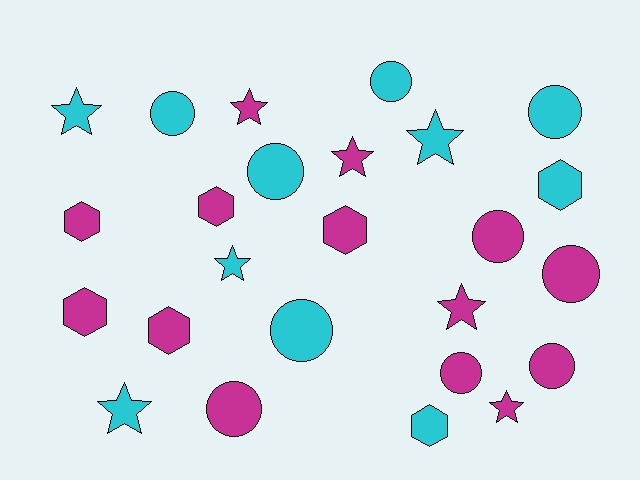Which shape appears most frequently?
Circle, with 10 objects.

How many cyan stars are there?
There are 4 cyan stars.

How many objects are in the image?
There are 25 objects.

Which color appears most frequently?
Magenta, with 14 objects.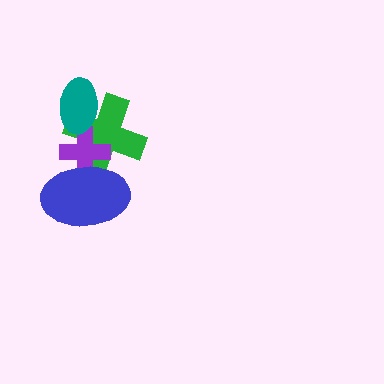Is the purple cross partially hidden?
Yes, it is partially covered by another shape.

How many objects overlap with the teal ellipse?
2 objects overlap with the teal ellipse.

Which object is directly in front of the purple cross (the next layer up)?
The blue ellipse is directly in front of the purple cross.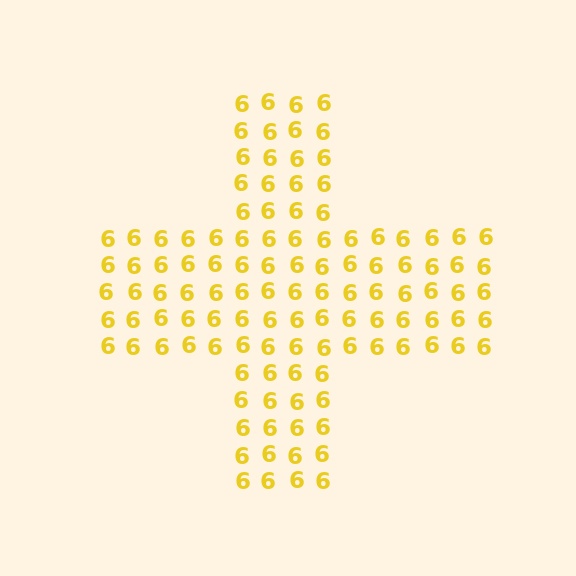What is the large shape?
The large shape is a cross.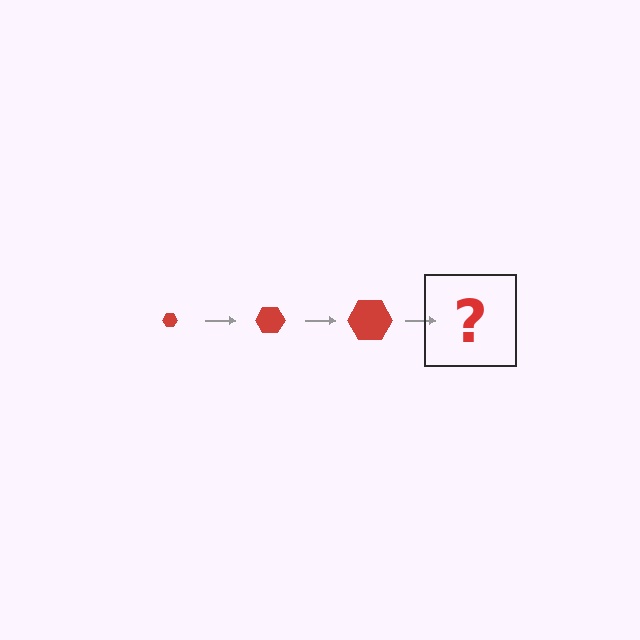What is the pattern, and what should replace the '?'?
The pattern is that the hexagon gets progressively larger each step. The '?' should be a red hexagon, larger than the previous one.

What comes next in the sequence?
The next element should be a red hexagon, larger than the previous one.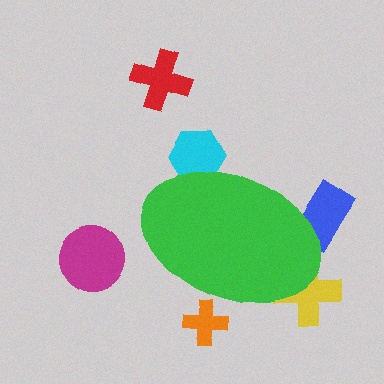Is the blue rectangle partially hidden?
Yes, the blue rectangle is partially hidden behind the green ellipse.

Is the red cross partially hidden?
No, the red cross is fully visible.